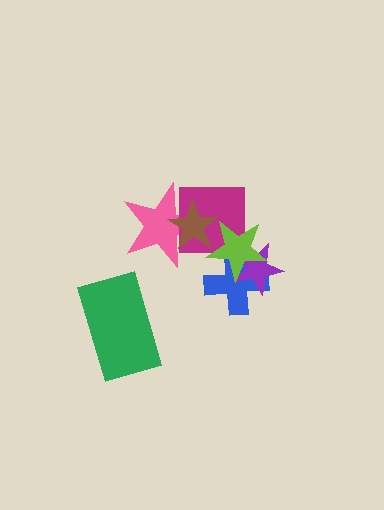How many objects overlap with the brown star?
3 objects overlap with the brown star.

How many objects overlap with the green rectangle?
0 objects overlap with the green rectangle.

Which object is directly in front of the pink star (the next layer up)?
The magenta square is directly in front of the pink star.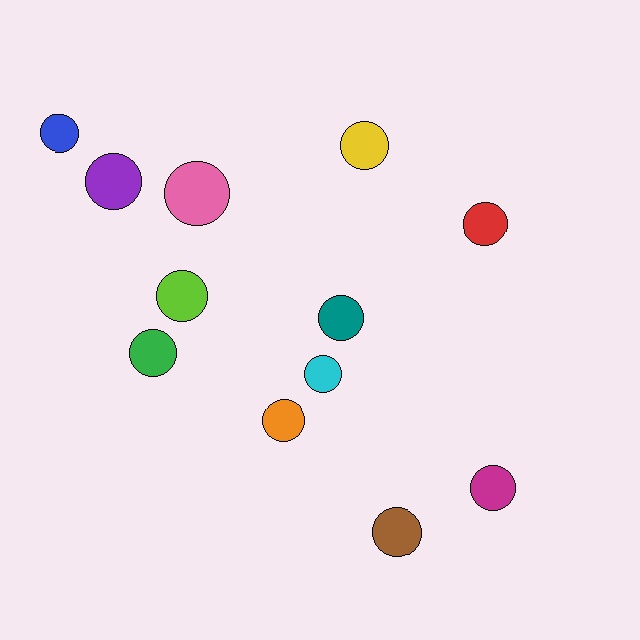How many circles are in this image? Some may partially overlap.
There are 12 circles.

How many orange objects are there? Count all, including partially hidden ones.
There is 1 orange object.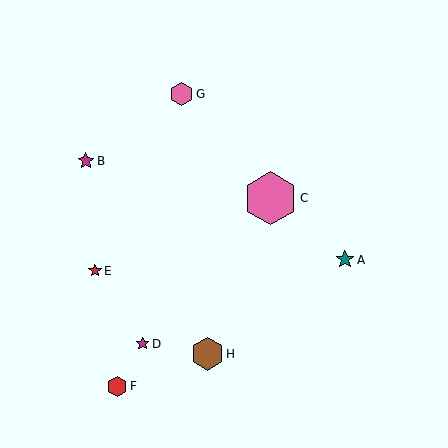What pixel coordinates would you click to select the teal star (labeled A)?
Click at (345, 260) to select the teal star A.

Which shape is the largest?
The pink hexagon (labeled C) is the largest.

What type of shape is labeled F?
Shape F is a red hexagon.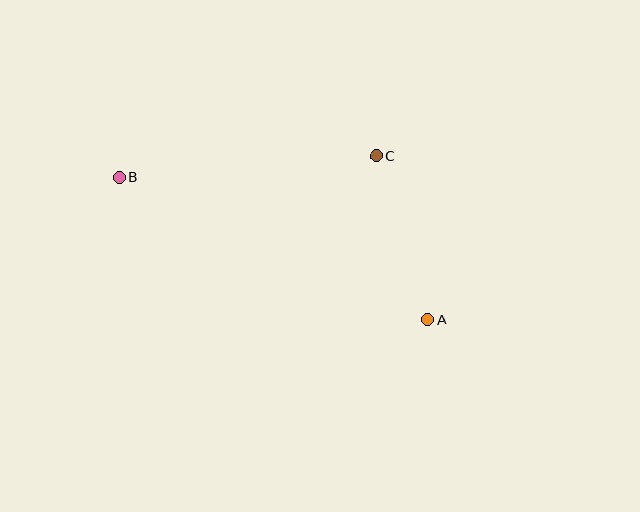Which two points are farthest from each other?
Points A and B are farthest from each other.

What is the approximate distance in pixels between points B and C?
The distance between B and C is approximately 258 pixels.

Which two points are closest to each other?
Points A and C are closest to each other.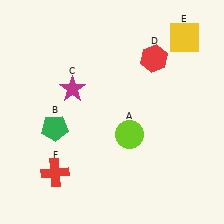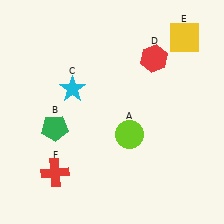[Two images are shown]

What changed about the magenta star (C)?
In Image 1, C is magenta. In Image 2, it changed to cyan.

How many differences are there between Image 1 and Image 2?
There is 1 difference between the two images.